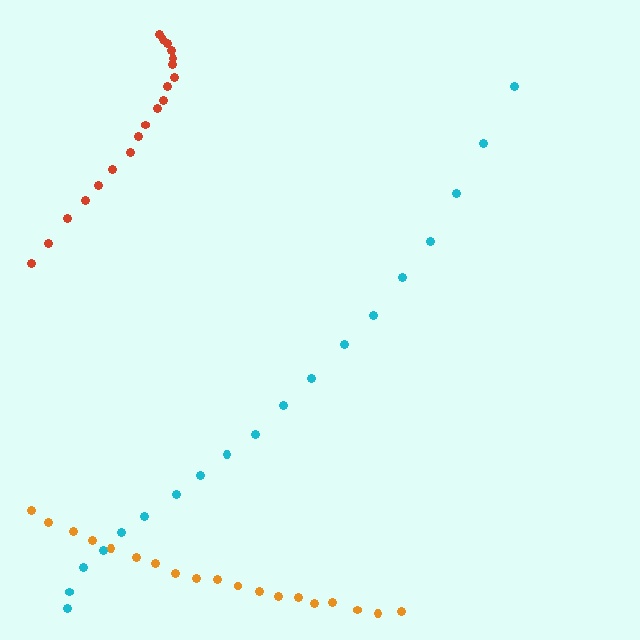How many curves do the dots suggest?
There are 3 distinct paths.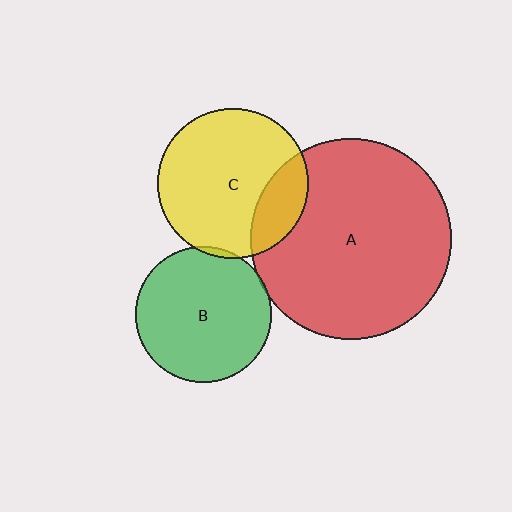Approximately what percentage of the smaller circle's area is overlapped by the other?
Approximately 20%.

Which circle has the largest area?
Circle A (red).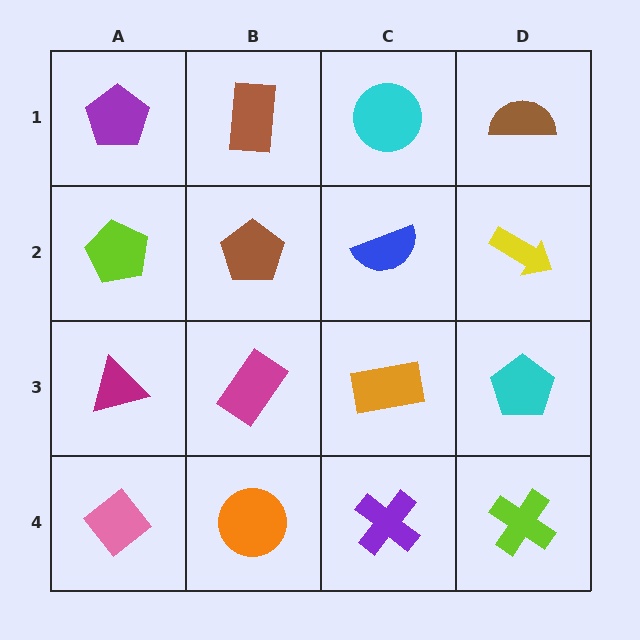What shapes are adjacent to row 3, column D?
A yellow arrow (row 2, column D), a lime cross (row 4, column D), an orange rectangle (row 3, column C).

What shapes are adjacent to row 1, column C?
A blue semicircle (row 2, column C), a brown rectangle (row 1, column B), a brown semicircle (row 1, column D).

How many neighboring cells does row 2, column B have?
4.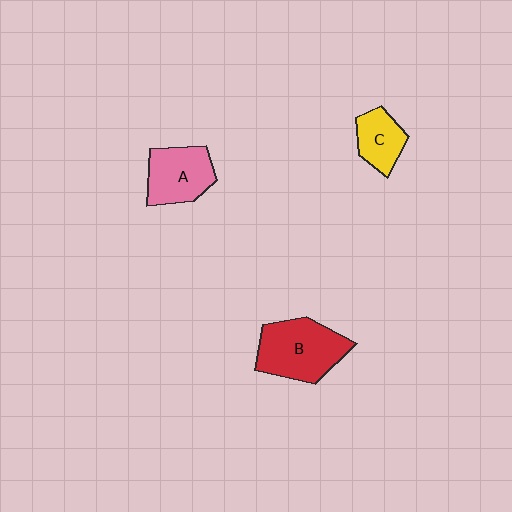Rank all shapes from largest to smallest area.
From largest to smallest: B (red), A (pink), C (yellow).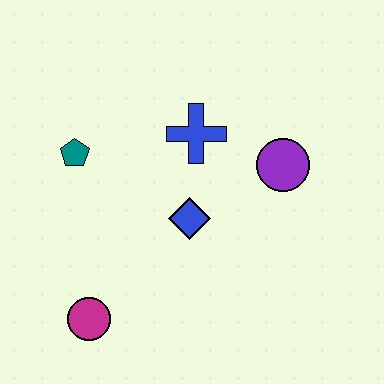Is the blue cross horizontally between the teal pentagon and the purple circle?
Yes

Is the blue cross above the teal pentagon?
Yes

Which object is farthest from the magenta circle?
The purple circle is farthest from the magenta circle.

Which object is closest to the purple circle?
The blue cross is closest to the purple circle.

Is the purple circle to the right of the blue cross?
Yes